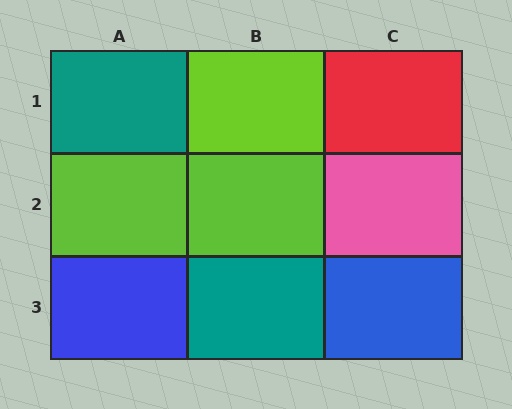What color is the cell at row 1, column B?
Lime.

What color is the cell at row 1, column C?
Red.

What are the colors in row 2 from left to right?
Lime, lime, pink.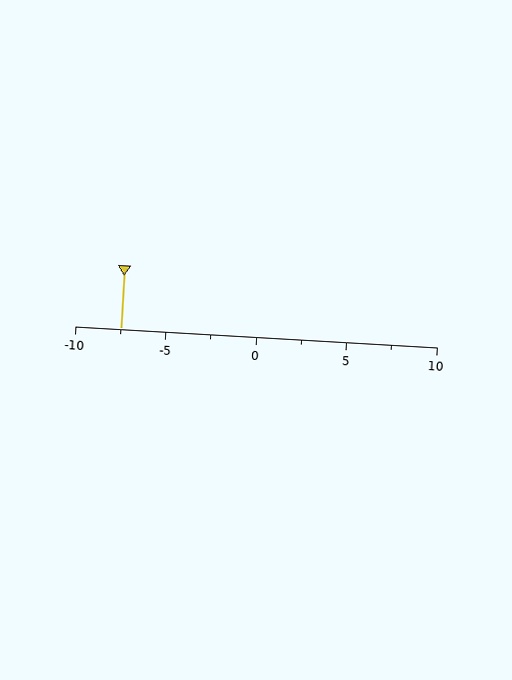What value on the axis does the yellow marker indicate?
The marker indicates approximately -7.5.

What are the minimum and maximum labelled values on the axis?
The axis runs from -10 to 10.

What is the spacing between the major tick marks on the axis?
The major ticks are spaced 5 apart.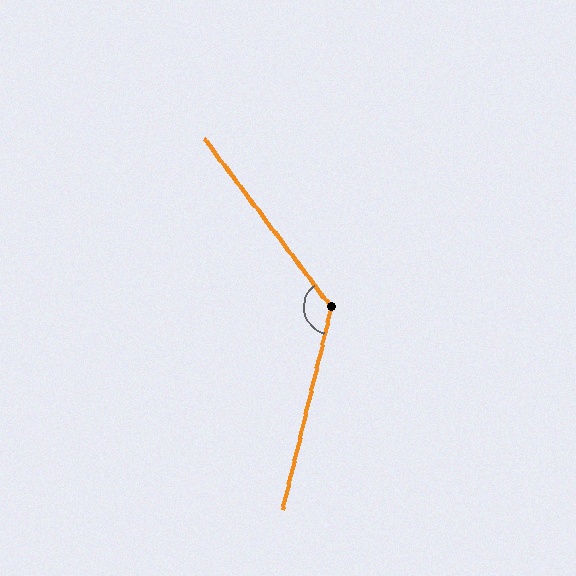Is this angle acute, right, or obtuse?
It is obtuse.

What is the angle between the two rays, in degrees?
Approximately 129 degrees.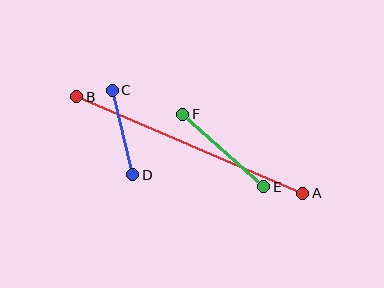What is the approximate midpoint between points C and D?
The midpoint is at approximately (123, 133) pixels.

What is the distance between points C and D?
The distance is approximately 87 pixels.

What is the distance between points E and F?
The distance is approximately 109 pixels.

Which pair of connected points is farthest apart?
Points A and B are farthest apart.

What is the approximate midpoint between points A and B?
The midpoint is at approximately (190, 145) pixels.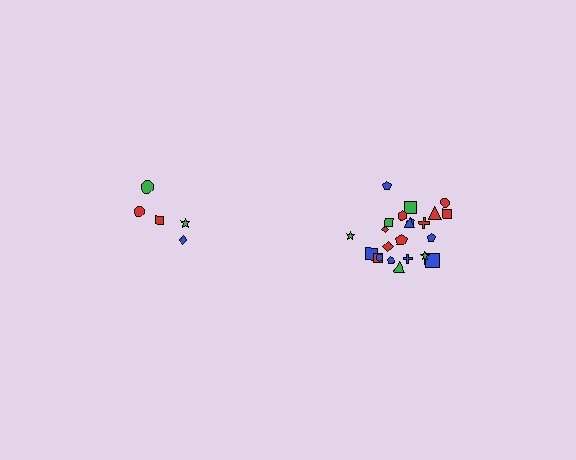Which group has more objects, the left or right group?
The right group.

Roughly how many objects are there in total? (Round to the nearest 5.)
Roughly 30 objects in total.